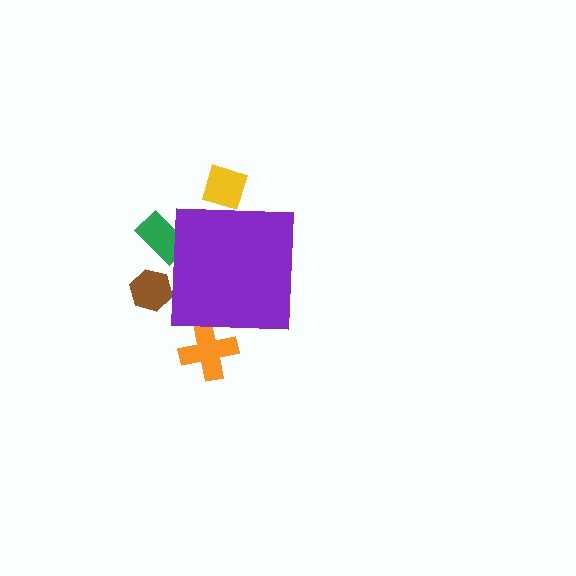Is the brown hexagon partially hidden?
Yes, the brown hexagon is partially hidden behind the purple square.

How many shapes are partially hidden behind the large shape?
4 shapes are partially hidden.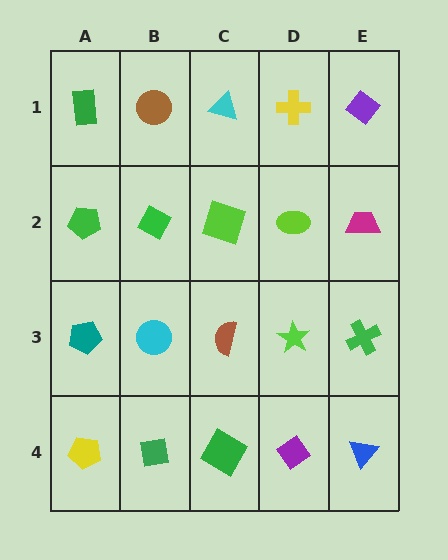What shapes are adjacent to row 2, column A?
A green rectangle (row 1, column A), a teal pentagon (row 3, column A), a green diamond (row 2, column B).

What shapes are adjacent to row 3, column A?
A green pentagon (row 2, column A), a yellow pentagon (row 4, column A), a cyan circle (row 3, column B).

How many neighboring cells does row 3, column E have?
3.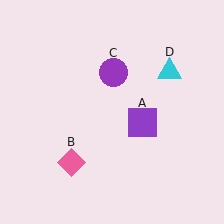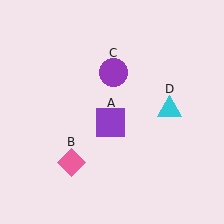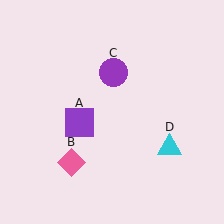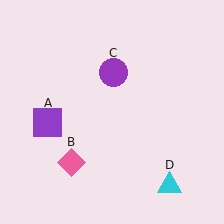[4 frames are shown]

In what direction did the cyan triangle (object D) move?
The cyan triangle (object D) moved down.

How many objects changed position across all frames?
2 objects changed position: purple square (object A), cyan triangle (object D).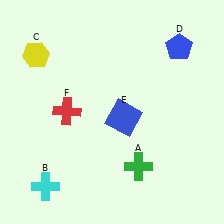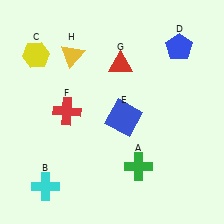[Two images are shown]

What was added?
A red triangle (G), a yellow triangle (H) were added in Image 2.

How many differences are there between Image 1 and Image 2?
There are 2 differences between the two images.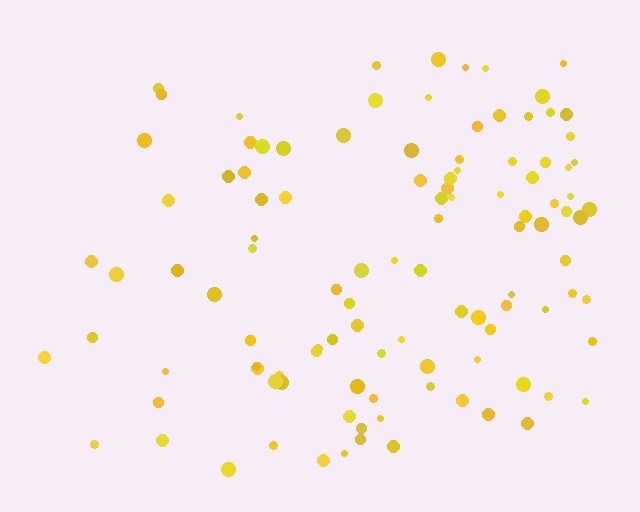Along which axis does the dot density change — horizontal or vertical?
Horizontal.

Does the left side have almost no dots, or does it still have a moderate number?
Still a moderate number, just noticeably fewer than the right.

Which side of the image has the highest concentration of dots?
The right.